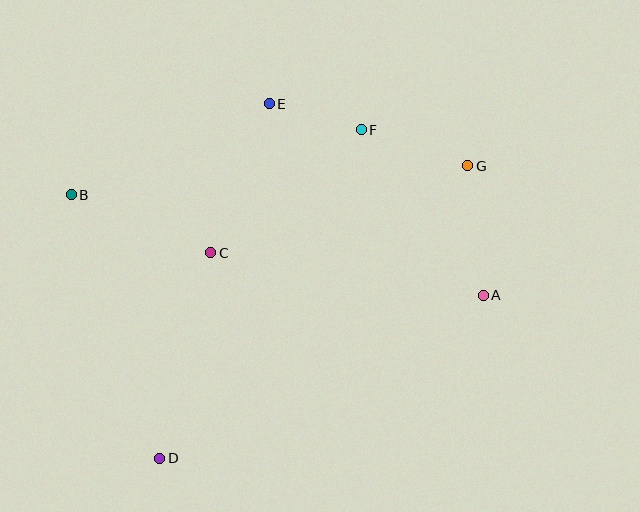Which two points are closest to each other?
Points E and F are closest to each other.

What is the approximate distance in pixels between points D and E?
The distance between D and E is approximately 371 pixels.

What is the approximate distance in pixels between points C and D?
The distance between C and D is approximately 212 pixels.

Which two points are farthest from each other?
Points D and G are farthest from each other.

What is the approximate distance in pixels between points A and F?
The distance between A and F is approximately 205 pixels.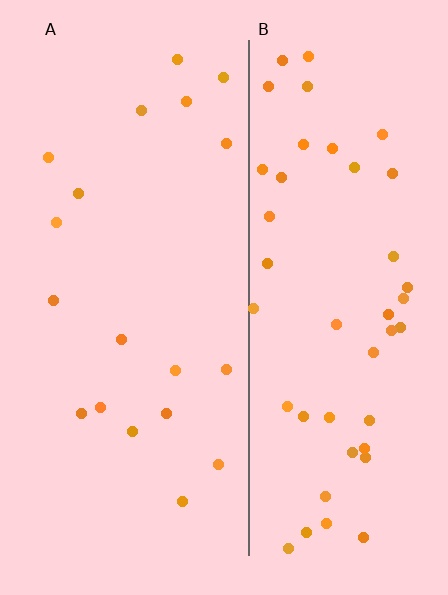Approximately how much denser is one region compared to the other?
Approximately 2.5× — region B over region A.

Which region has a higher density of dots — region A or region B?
B (the right).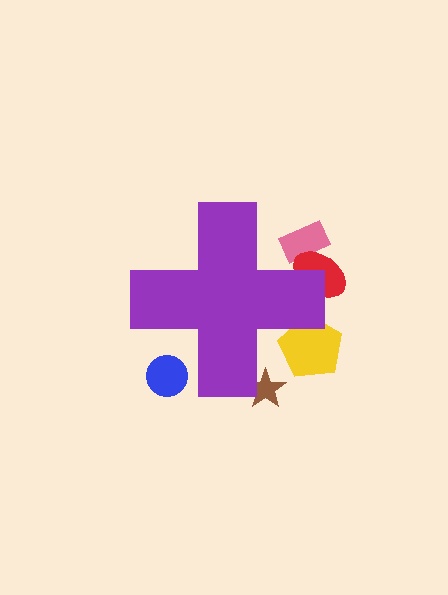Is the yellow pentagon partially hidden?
Yes, the yellow pentagon is partially hidden behind the purple cross.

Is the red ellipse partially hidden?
Yes, the red ellipse is partially hidden behind the purple cross.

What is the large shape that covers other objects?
A purple cross.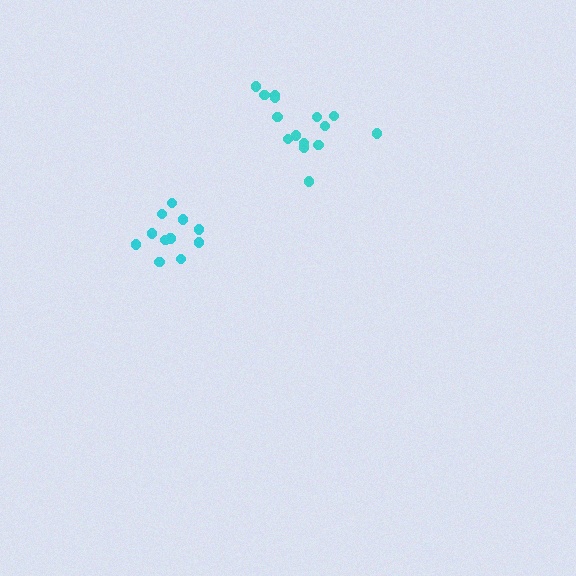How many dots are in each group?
Group 1: 15 dots, Group 2: 11 dots (26 total).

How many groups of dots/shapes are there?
There are 2 groups.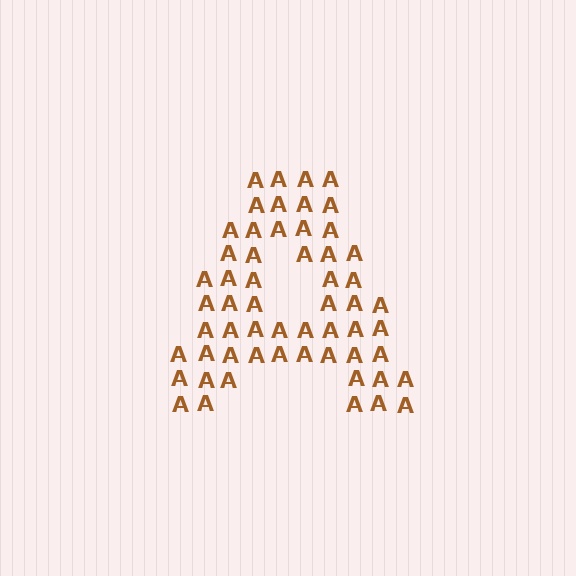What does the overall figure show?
The overall figure shows the letter A.